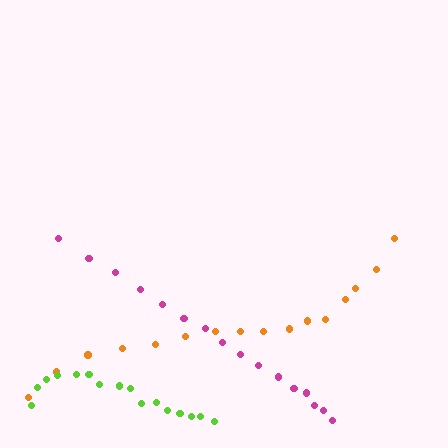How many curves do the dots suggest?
There are 3 distinct paths.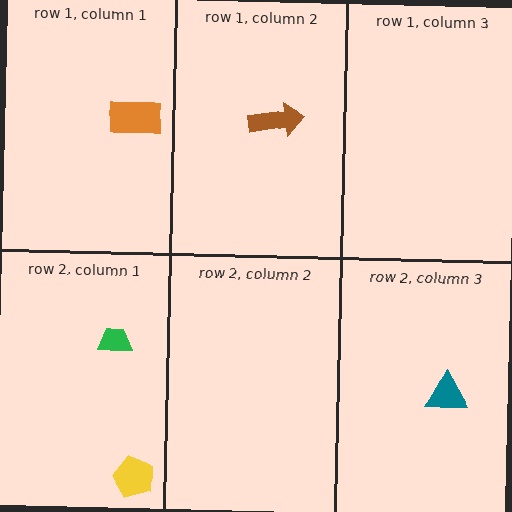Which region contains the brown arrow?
The row 1, column 2 region.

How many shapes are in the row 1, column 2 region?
1.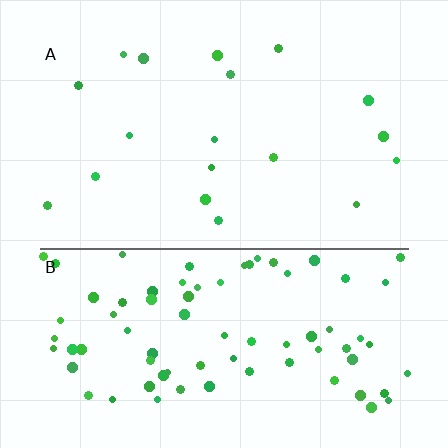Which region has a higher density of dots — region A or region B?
B (the bottom).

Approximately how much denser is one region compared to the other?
Approximately 4.5× — region B over region A.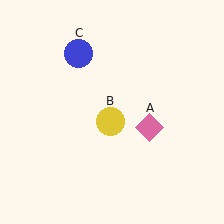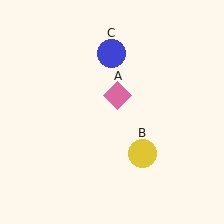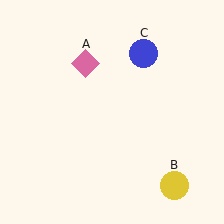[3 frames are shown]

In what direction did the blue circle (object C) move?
The blue circle (object C) moved right.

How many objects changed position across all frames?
3 objects changed position: pink diamond (object A), yellow circle (object B), blue circle (object C).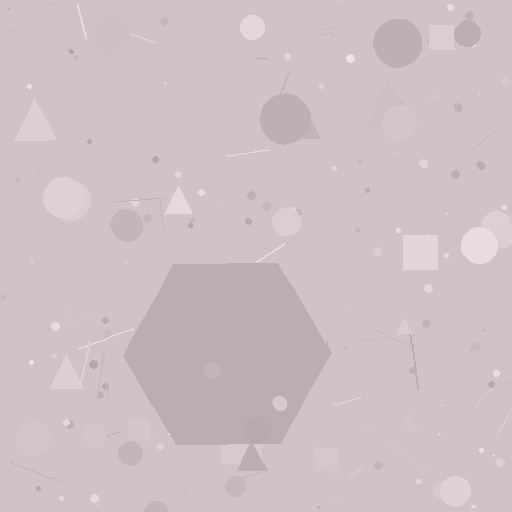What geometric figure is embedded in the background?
A hexagon is embedded in the background.